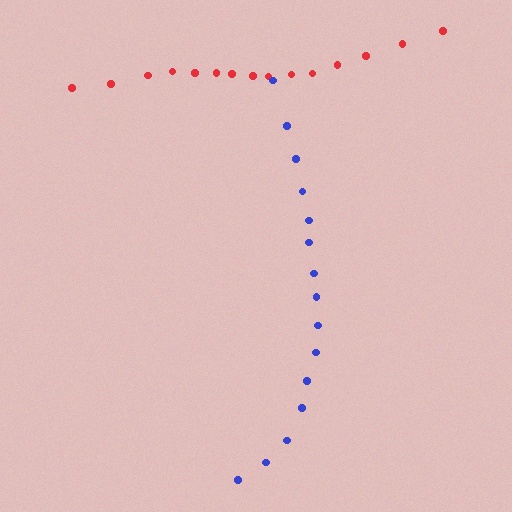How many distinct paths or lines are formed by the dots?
There are 2 distinct paths.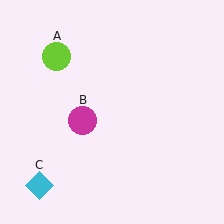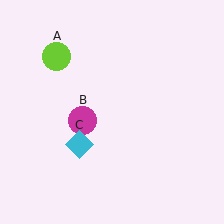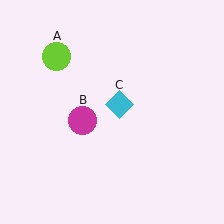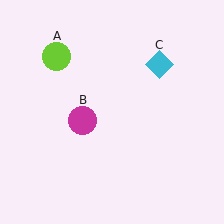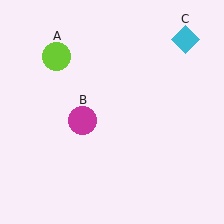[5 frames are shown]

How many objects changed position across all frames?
1 object changed position: cyan diamond (object C).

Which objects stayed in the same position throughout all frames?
Lime circle (object A) and magenta circle (object B) remained stationary.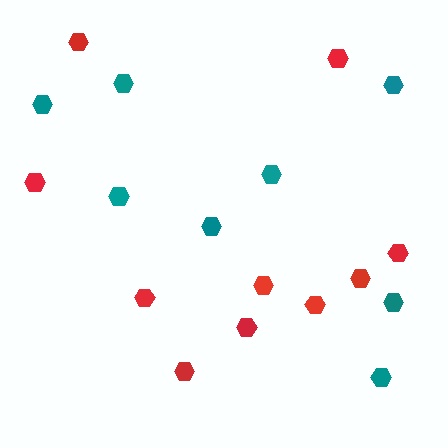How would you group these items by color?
There are 2 groups: one group of red hexagons (10) and one group of teal hexagons (8).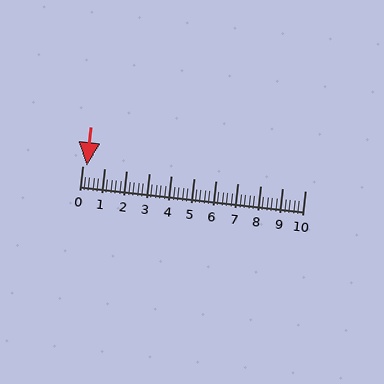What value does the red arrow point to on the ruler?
The red arrow points to approximately 0.2.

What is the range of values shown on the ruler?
The ruler shows values from 0 to 10.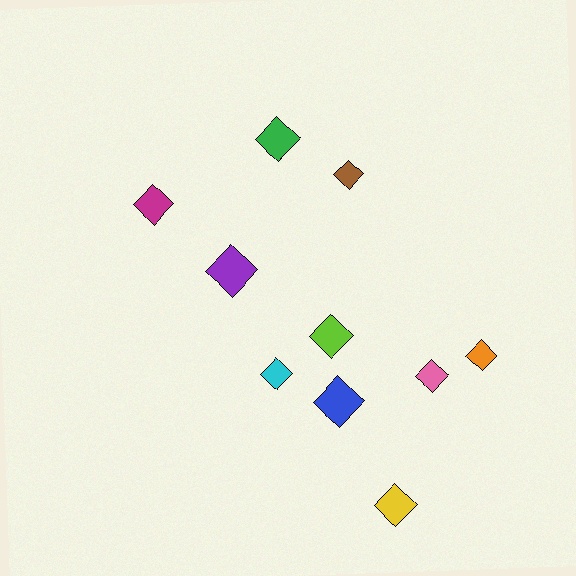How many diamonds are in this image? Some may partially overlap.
There are 10 diamonds.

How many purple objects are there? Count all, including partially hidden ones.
There is 1 purple object.